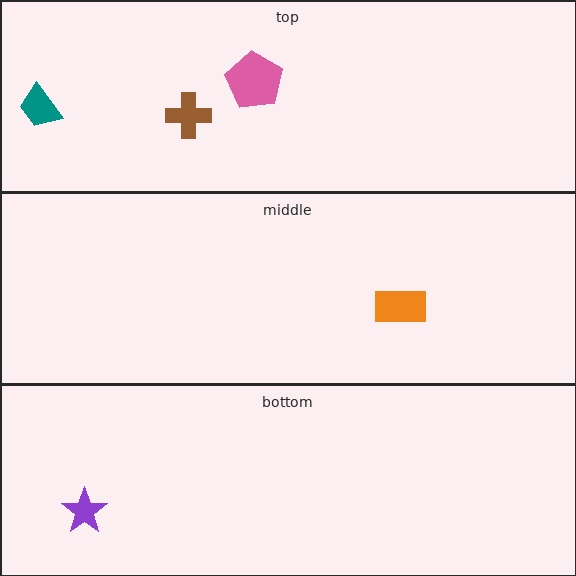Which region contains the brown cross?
The top region.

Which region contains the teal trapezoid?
The top region.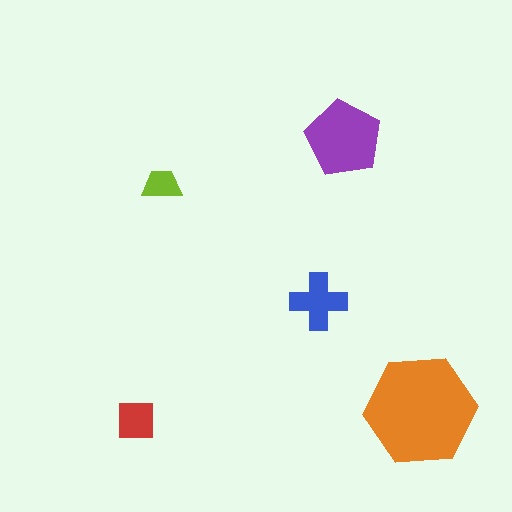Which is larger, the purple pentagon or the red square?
The purple pentagon.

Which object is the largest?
The orange hexagon.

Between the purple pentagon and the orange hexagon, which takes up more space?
The orange hexagon.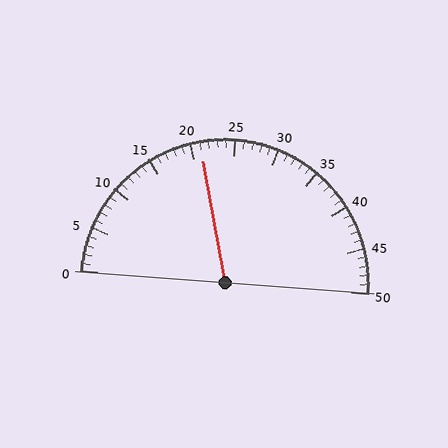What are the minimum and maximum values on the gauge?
The gauge ranges from 0 to 50.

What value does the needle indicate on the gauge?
The needle indicates approximately 21.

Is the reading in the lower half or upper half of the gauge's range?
The reading is in the lower half of the range (0 to 50).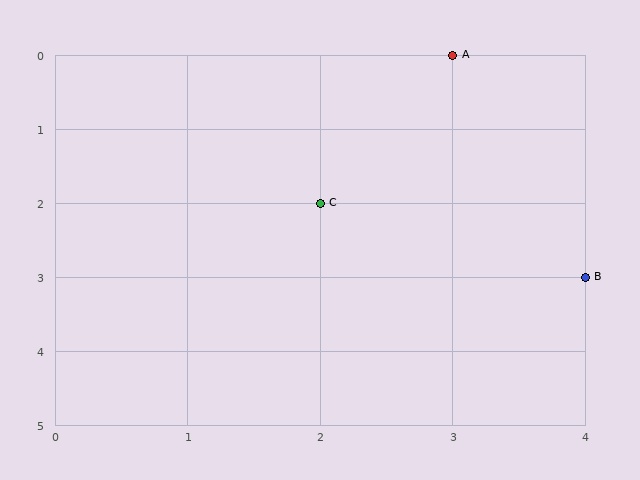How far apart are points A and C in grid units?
Points A and C are 1 column and 2 rows apart (about 2.2 grid units diagonally).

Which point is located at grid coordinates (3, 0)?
Point A is at (3, 0).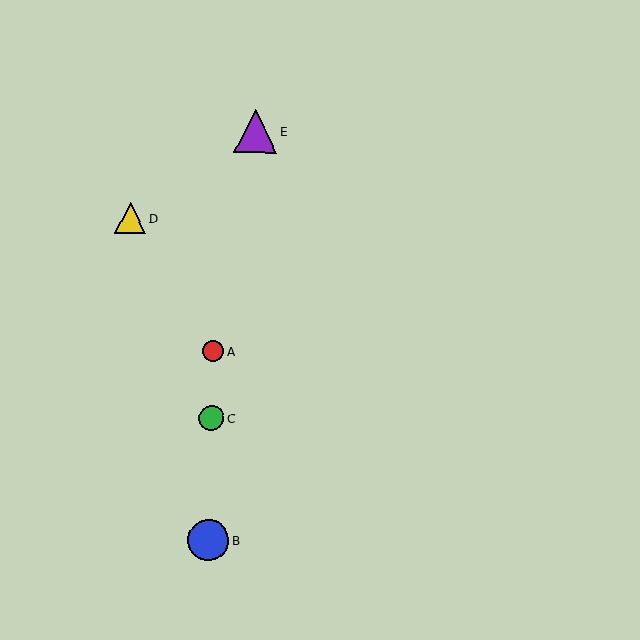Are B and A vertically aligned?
Yes, both are at x≈208.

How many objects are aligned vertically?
3 objects (A, B, C) are aligned vertically.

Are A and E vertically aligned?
No, A is at x≈213 and E is at x≈256.